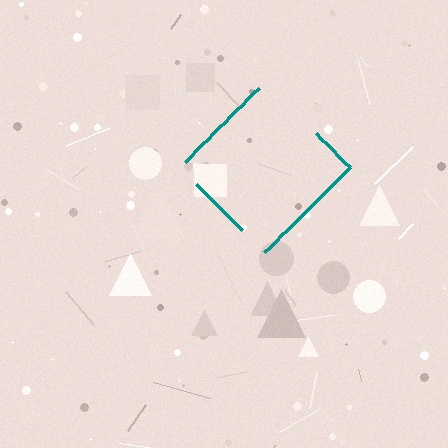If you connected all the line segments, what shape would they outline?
They would outline a diamond.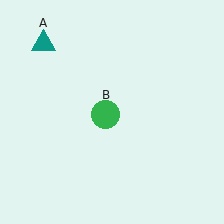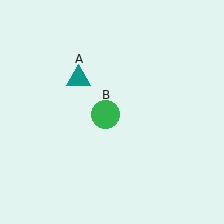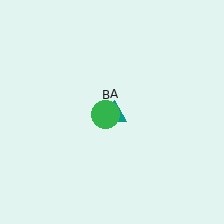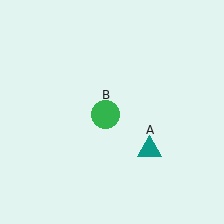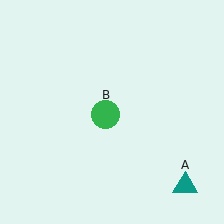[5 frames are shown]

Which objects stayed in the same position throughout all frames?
Green circle (object B) remained stationary.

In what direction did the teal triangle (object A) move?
The teal triangle (object A) moved down and to the right.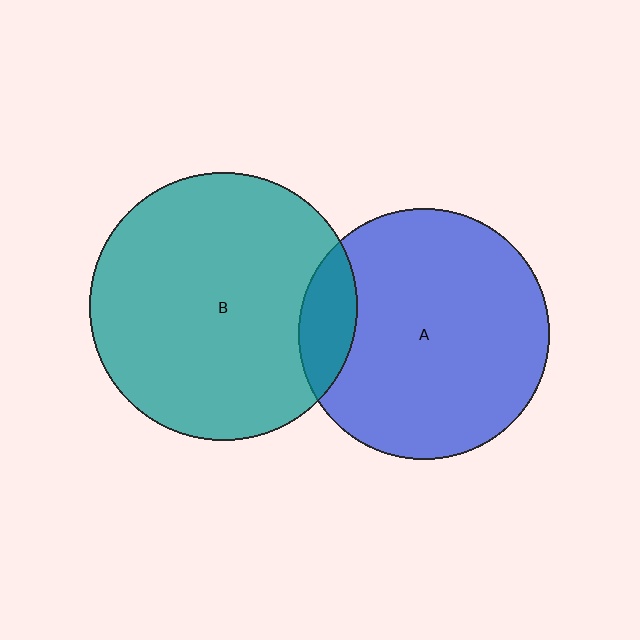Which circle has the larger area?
Circle B (teal).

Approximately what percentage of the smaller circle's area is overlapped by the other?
Approximately 15%.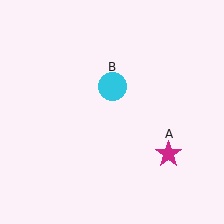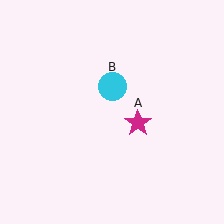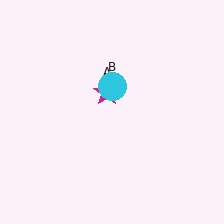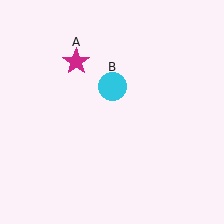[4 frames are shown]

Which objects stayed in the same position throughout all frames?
Cyan circle (object B) remained stationary.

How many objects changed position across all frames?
1 object changed position: magenta star (object A).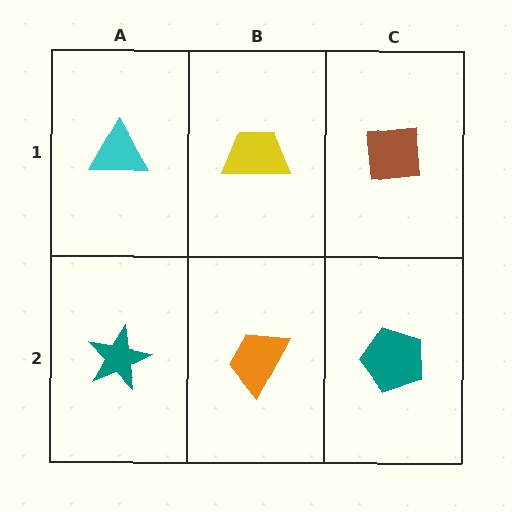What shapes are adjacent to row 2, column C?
A brown square (row 1, column C), an orange trapezoid (row 2, column B).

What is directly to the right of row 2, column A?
An orange trapezoid.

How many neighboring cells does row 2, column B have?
3.